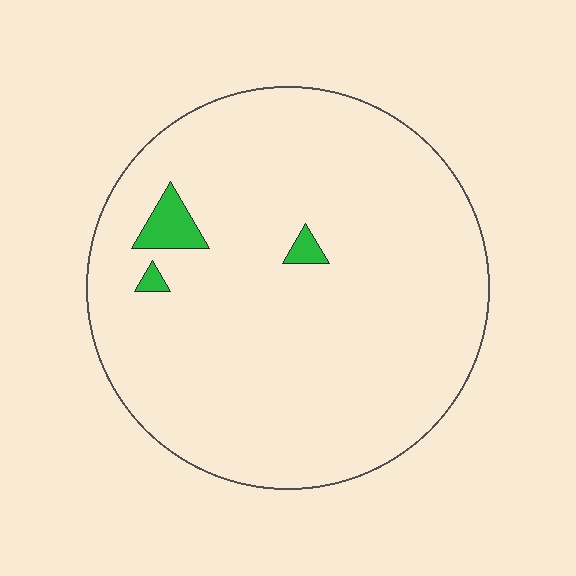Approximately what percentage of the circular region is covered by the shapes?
Approximately 5%.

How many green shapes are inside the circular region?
3.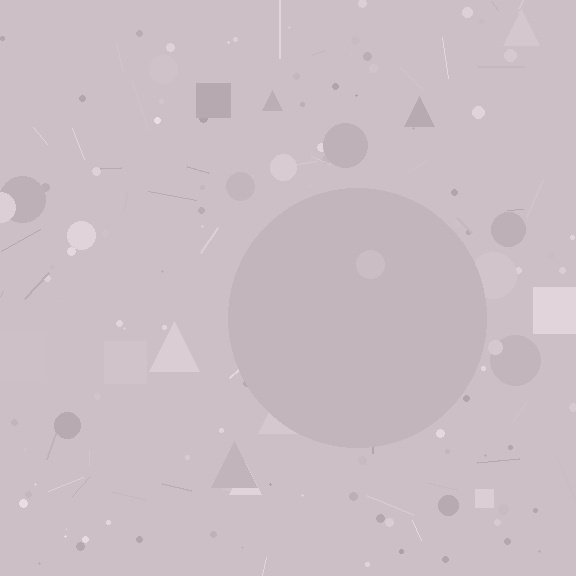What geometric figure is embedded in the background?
A circle is embedded in the background.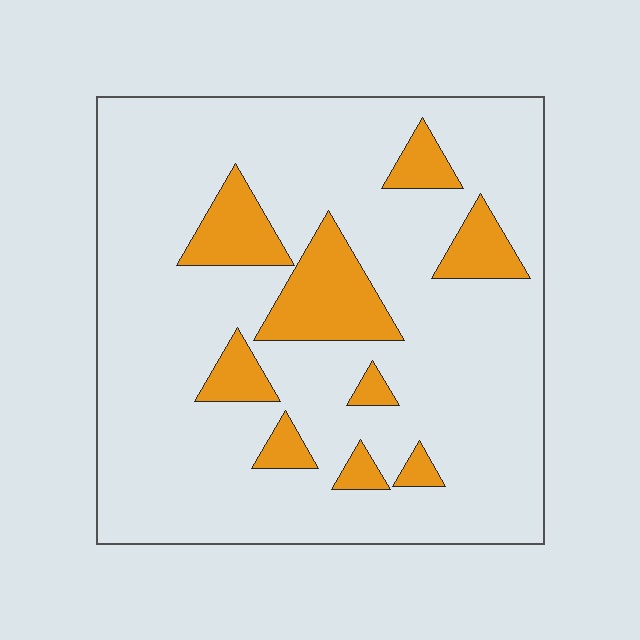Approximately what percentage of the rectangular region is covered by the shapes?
Approximately 15%.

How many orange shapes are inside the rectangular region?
9.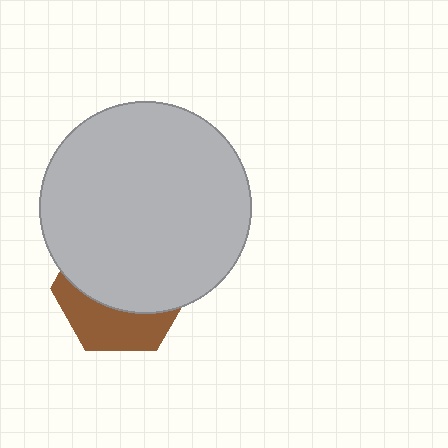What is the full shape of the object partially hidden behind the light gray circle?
The partially hidden object is a brown hexagon.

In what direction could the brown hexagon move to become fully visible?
The brown hexagon could move down. That would shift it out from behind the light gray circle entirely.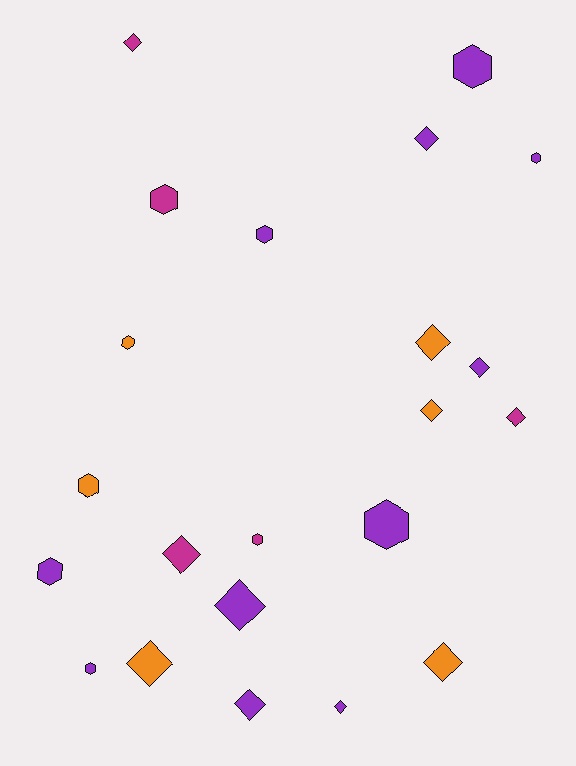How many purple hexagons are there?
There are 6 purple hexagons.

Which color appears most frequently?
Purple, with 11 objects.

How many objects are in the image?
There are 22 objects.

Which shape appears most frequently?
Diamond, with 12 objects.